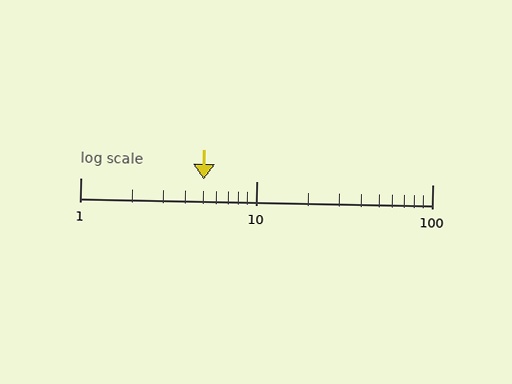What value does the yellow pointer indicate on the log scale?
The pointer indicates approximately 5.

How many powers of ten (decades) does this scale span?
The scale spans 2 decades, from 1 to 100.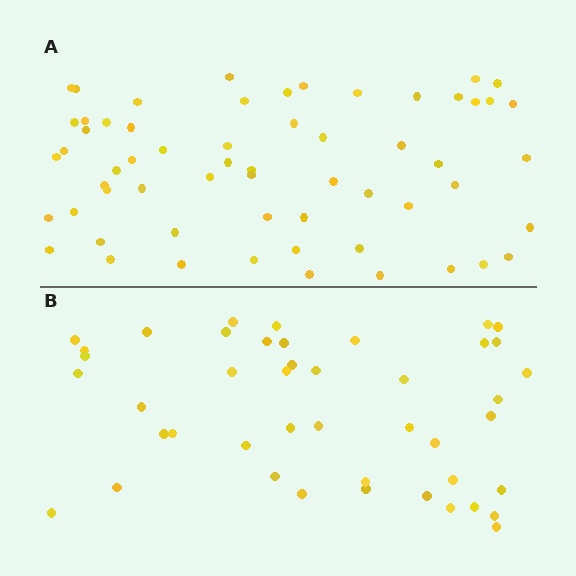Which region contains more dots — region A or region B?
Region A (the top region) has more dots.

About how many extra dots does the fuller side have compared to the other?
Region A has approximately 15 more dots than region B.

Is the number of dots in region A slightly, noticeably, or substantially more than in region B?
Region A has noticeably more, but not dramatically so. The ratio is roughly 1.4 to 1.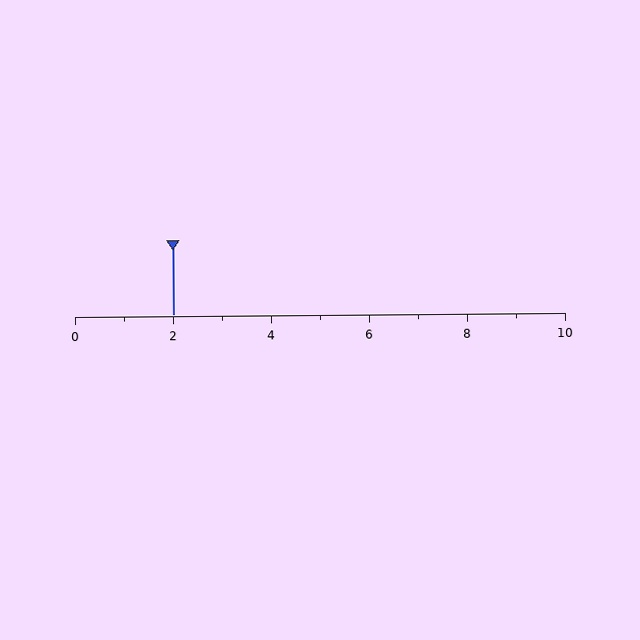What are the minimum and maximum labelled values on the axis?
The axis runs from 0 to 10.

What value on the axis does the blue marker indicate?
The marker indicates approximately 2.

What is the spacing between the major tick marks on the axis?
The major ticks are spaced 2 apart.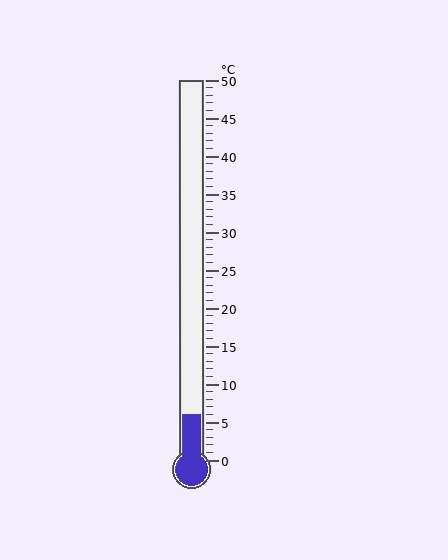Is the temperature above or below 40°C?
The temperature is below 40°C.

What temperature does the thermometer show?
The thermometer shows approximately 6°C.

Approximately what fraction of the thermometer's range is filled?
The thermometer is filled to approximately 10% of its range.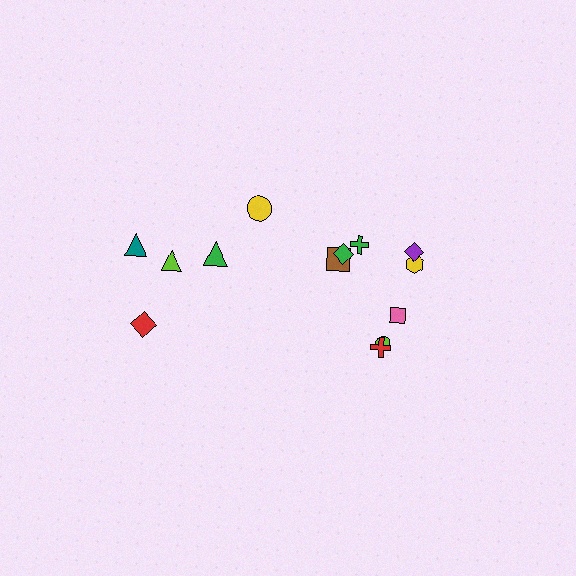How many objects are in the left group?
There are 5 objects.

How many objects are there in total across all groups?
There are 13 objects.